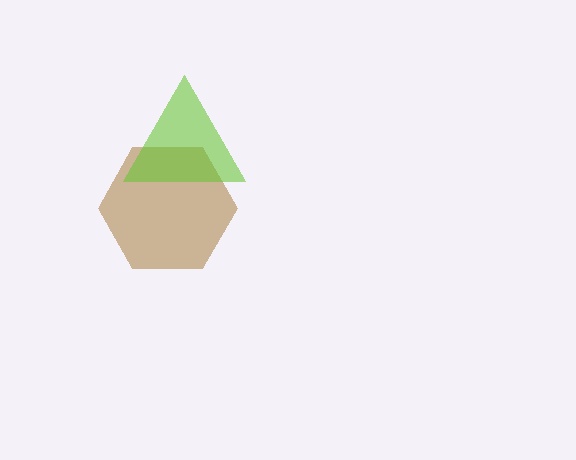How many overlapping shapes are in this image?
There are 2 overlapping shapes in the image.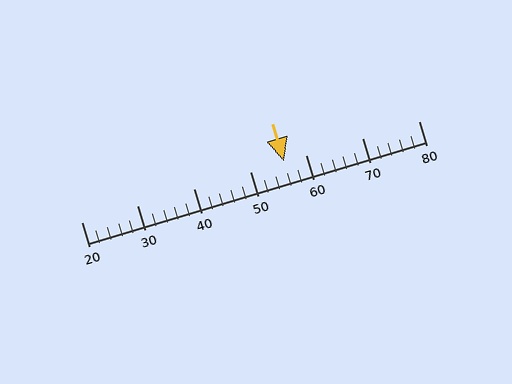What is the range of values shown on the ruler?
The ruler shows values from 20 to 80.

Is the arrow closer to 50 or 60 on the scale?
The arrow is closer to 60.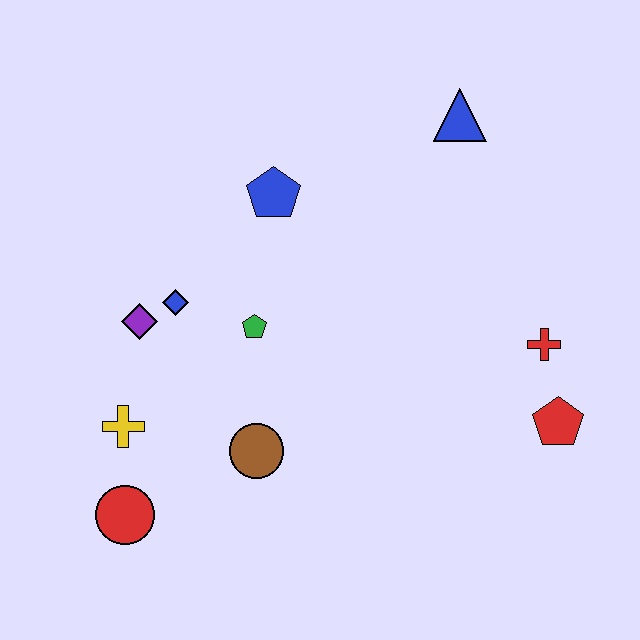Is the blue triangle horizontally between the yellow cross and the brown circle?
No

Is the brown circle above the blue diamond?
No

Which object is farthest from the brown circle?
The blue triangle is farthest from the brown circle.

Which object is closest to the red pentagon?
The red cross is closest to the red pentagon.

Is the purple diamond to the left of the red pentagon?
Yes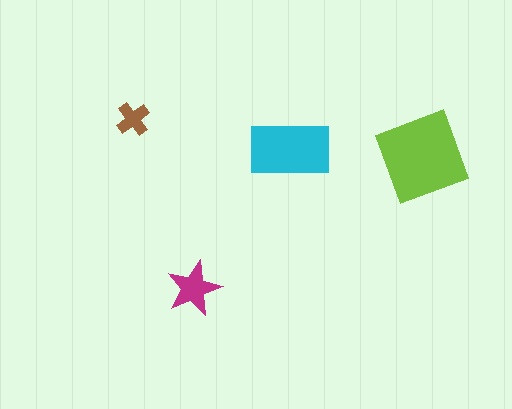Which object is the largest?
The lime diamond.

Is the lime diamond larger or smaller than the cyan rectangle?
Larger.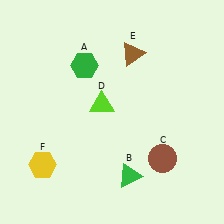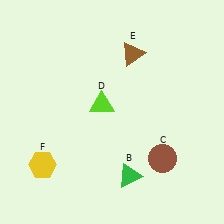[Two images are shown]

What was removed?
The green hexagon (A) was removed in Image 2.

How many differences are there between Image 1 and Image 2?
There is 1 difference between the two images.